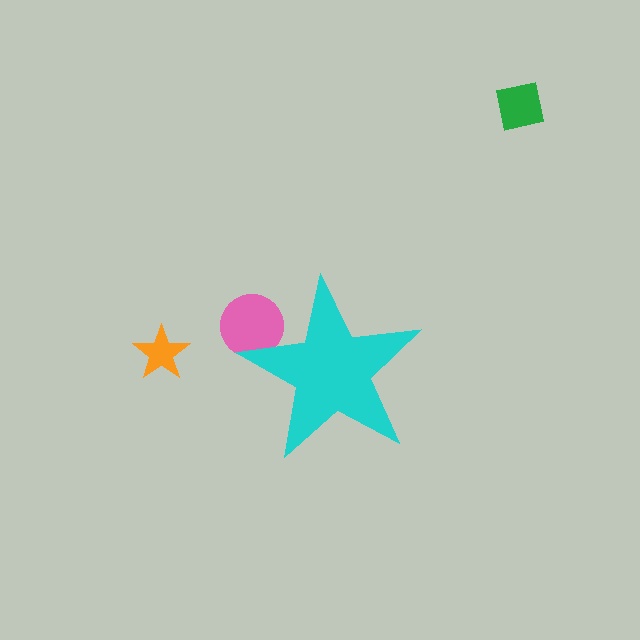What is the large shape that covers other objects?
A cyan star.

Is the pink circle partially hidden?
Yes, the pink circle is partially hidden behind the cyan star.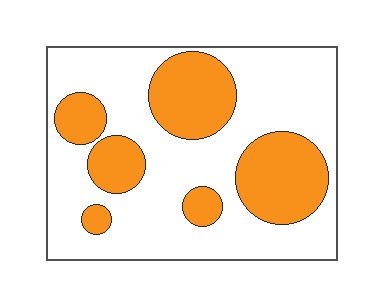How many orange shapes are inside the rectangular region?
6.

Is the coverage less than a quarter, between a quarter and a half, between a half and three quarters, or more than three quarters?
Between a quarter and a half.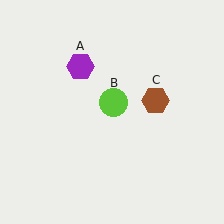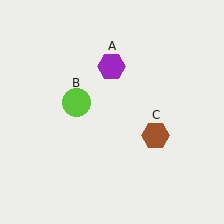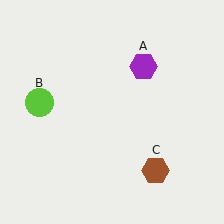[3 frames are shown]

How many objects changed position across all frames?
3 objects changed position: purple hexagon (object A), lime circle (object B), brown hexagon (object C).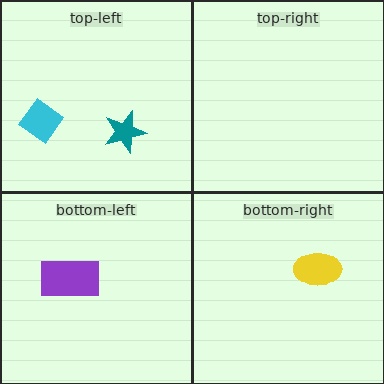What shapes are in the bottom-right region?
The yellow ellipse.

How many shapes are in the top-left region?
2.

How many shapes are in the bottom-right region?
1.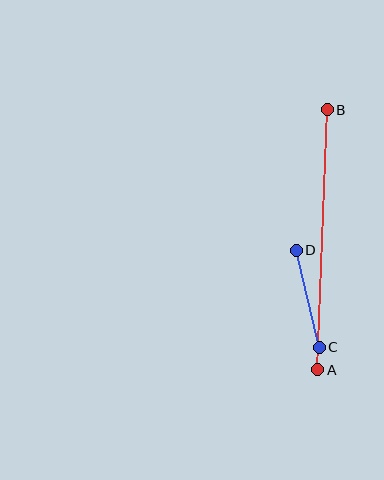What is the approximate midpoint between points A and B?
The midpoint is at approximately (323, 240) pixels.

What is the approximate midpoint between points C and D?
The midpoint is at approximately (308, 299) pixels.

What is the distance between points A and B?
The distance is approximately 260 pixels.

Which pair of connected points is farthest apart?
Points A and B are farthest apart.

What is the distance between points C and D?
The distance is approximately 99 pixels.